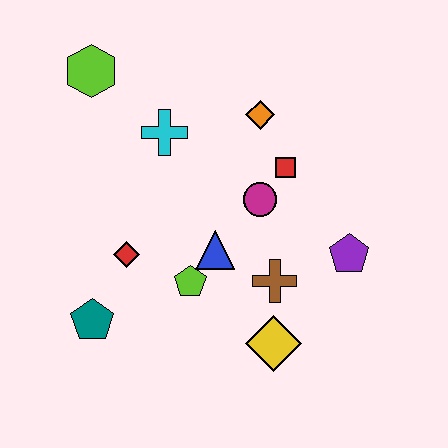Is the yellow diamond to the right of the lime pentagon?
Yes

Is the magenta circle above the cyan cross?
No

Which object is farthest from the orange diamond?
The teal pentagon is farthest from the orange diamond.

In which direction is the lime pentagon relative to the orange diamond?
The lime pentagon is below the orange diamond.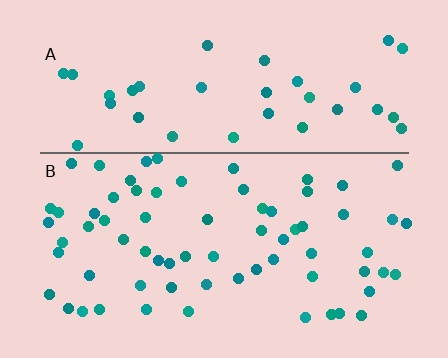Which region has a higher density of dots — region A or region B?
B (the bottom).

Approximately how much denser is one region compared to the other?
Approximately 1.7× — region B over region A.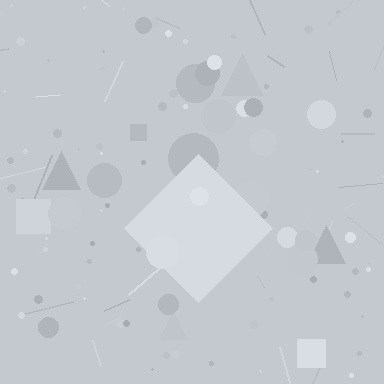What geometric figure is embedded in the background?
A diamond is embedded in the background.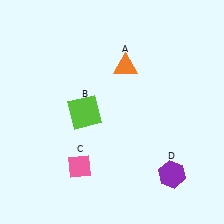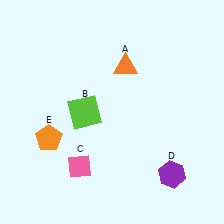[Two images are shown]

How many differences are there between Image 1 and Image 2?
There is 1 difference between the two images.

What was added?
An orange pentagon (E) was added in Image 2.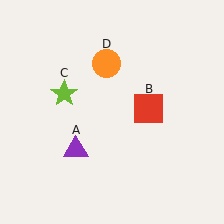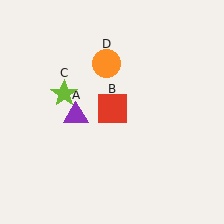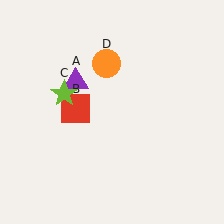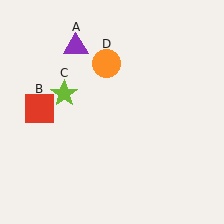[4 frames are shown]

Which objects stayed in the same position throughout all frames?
Lime star (object C) and orange circle (object D) remained stationary.